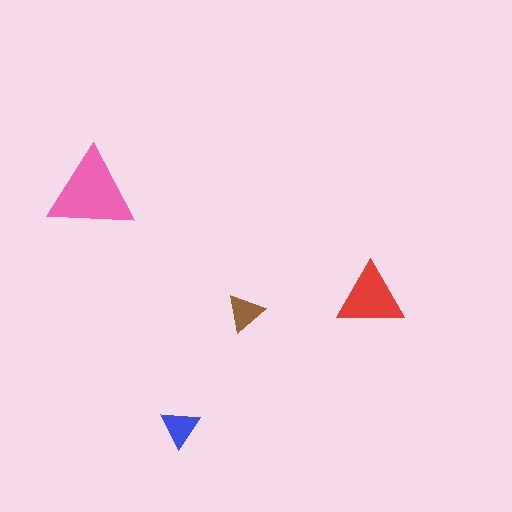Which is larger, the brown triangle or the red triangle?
The red one.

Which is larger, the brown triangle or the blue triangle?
The blue one.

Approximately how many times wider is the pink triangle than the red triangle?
About 1.5 times wider.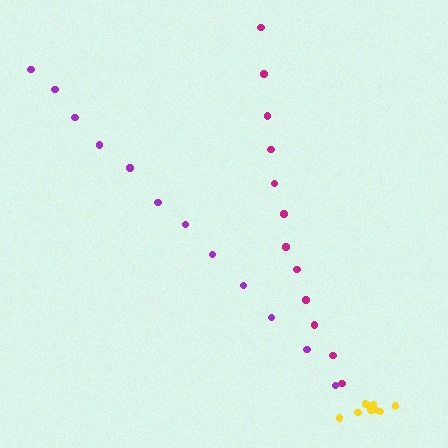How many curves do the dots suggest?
There are 3 distinct paths.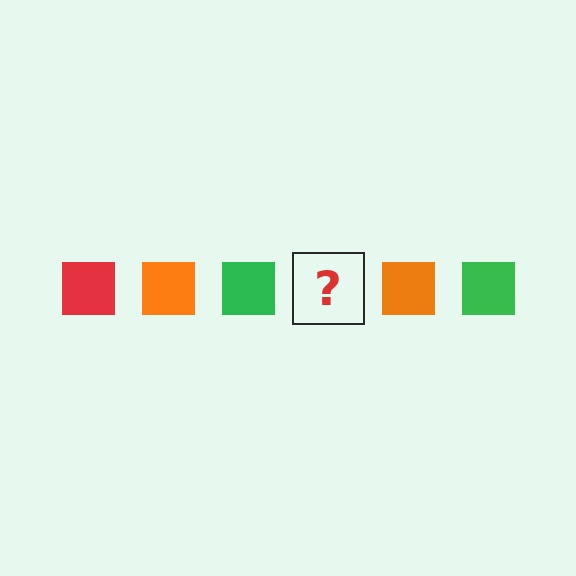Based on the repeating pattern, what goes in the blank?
The blank should be a red square.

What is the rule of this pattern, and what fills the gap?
The rule is that the pattern cycles through red, orange, green squares. The gap should be filled with a red square.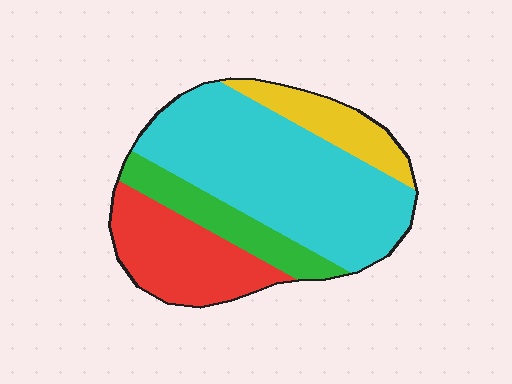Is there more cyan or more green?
Cyan.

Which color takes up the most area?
Cyan, at roughly 50%.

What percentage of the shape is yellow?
Yellow covers roughly 10% of the shape.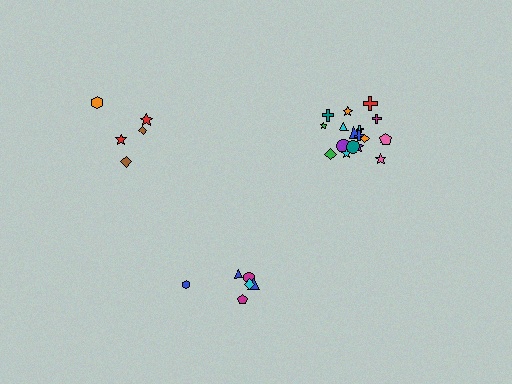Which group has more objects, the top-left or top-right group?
The top-right group.